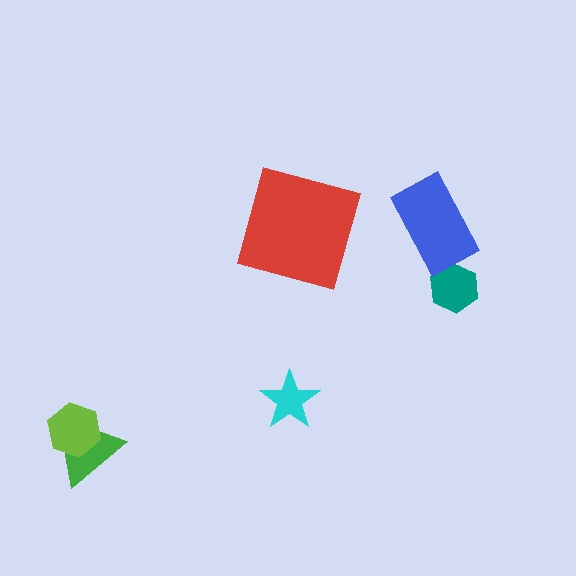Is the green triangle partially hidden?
Yes, it is partially covered by another shape.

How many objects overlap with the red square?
0 objects overlap with the red square.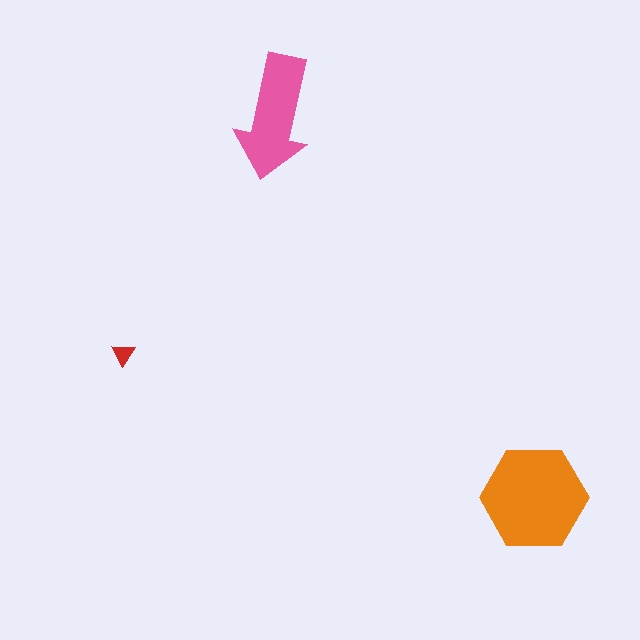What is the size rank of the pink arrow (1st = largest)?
2nd.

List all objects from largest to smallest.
The orange hexagon, the pink arrow, the red triangle.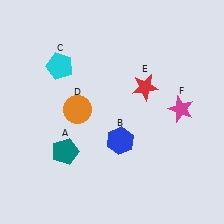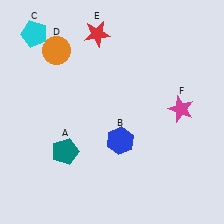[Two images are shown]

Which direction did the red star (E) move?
The red star (E) moved up.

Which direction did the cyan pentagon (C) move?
The cyan pentagon (C) moved up.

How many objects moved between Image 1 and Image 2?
3 objects moved between the two images.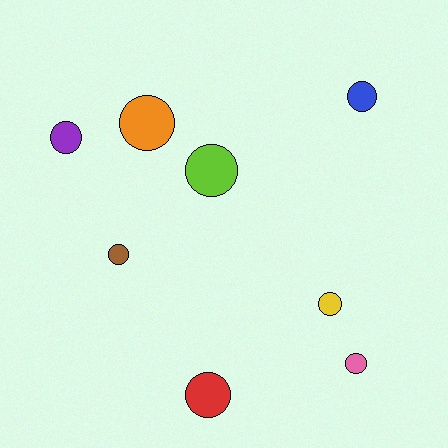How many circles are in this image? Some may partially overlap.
There are 8 circles.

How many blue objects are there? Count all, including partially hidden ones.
There is 1 blue object.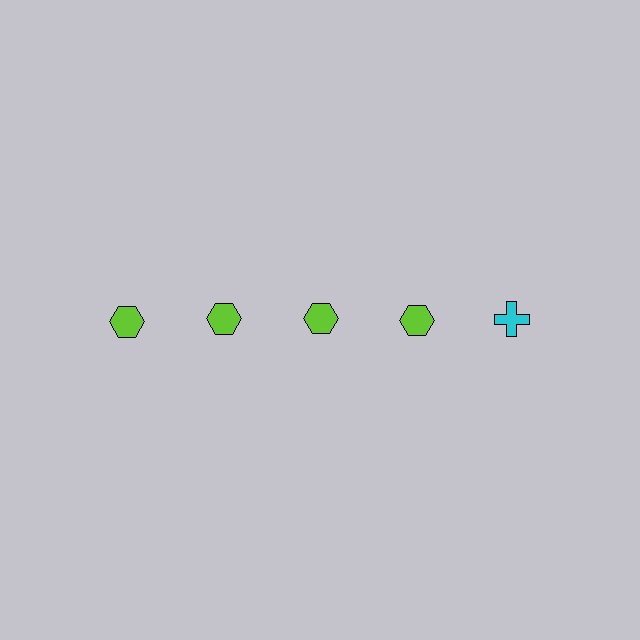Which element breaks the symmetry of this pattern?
The cyan cross in the top row, rightmost column breaks the symmetry. All other shapes are lime hexagons.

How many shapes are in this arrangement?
There are 5 shapes arranged in a grid pattern.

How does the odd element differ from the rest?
It differs in both color (cyan instead of lime) and shape (cross instead of hexagon).